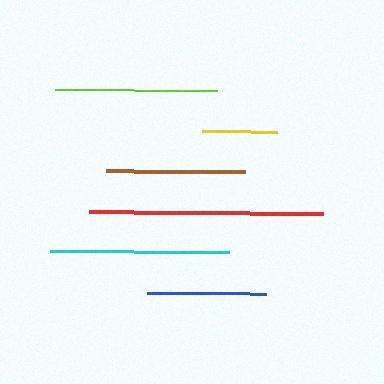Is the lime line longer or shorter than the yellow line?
The lime line is longer than the yellow line.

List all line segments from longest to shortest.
From longest to shortest: red, cyan, lime, brown, blue, yellow.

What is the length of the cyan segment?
The cyan segment is approximately 179 pixels long.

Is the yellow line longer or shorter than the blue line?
The blue line is longer than the yellow line.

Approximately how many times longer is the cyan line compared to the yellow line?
The cyan line is approximately 2.4 times the length of the yellow line.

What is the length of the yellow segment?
The yellow segment is approximately 75 pixels long.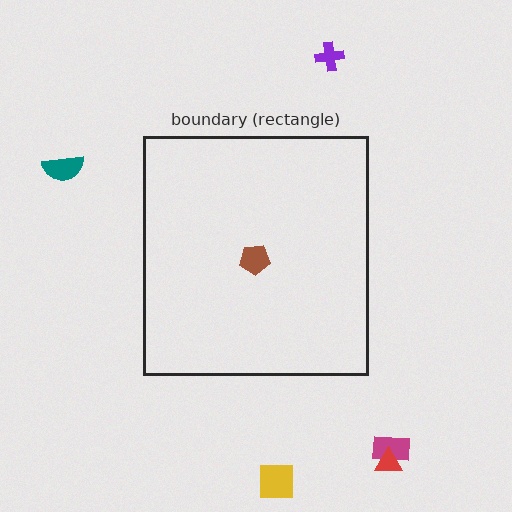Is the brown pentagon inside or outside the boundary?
Inside.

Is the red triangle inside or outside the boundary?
Outside.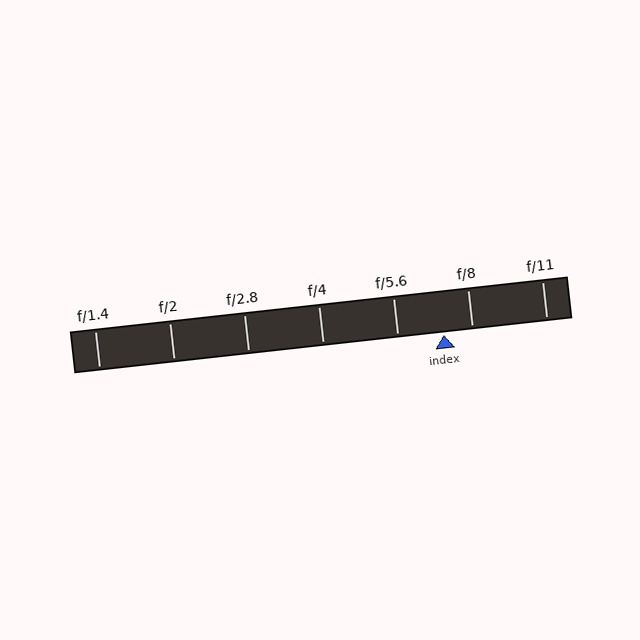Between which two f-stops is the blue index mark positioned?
The index mark is between f/5.6 and f/8.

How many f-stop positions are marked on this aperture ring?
There are 7 f-stop positions marked.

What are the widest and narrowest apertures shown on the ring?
The widest aperture shown is f/1.4 and the narrowest is f/11.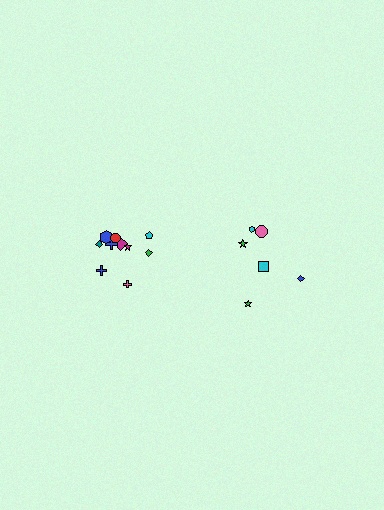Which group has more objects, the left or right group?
The left group.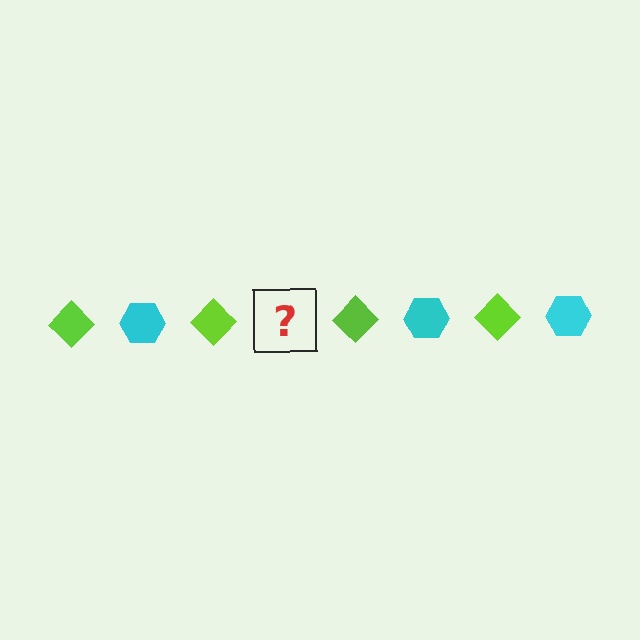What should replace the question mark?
The question mark should be replaced with a cyan hexagon.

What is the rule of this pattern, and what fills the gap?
The rule is that the pattern alternates between lime diamond and cyan hexagon. The gap should be filled with a cyan hexagon.